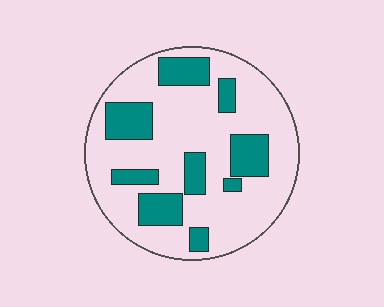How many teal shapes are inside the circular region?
9.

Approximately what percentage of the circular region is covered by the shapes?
Approximately 25%.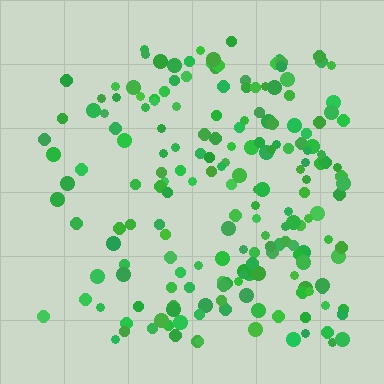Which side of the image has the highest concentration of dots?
The right.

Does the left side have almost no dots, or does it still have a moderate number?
Still a moderate number, just noticeably fewer than the right.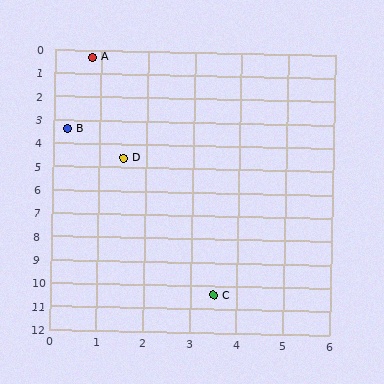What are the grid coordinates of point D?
Point D is at approximately (1.5, 4.6).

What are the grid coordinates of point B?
Point B is at approximately (0.3, 3.4).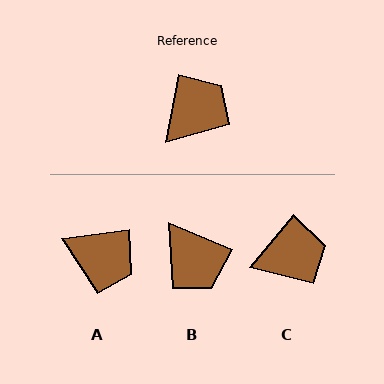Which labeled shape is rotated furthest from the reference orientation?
B, about 103 degrees away.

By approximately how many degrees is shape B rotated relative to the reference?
Approximately 103 degrees clockwise.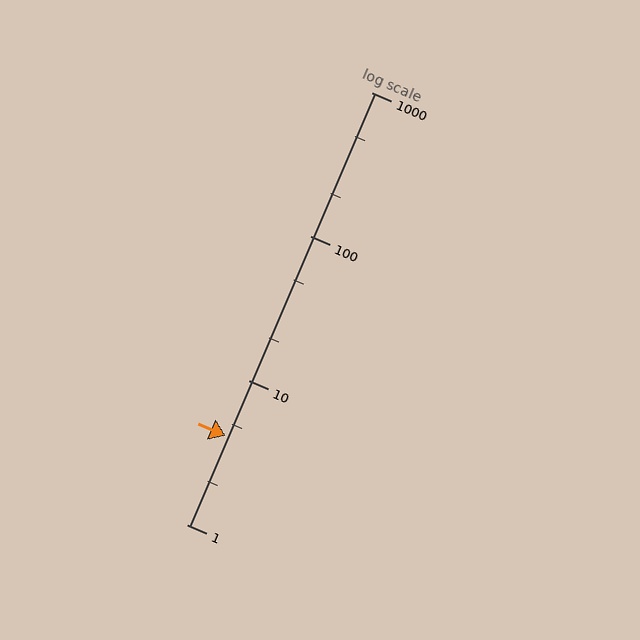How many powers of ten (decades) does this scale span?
The scale spans 3 decades, from 1 to 1000.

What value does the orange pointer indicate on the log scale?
The pointer indicates approximately 4.1.